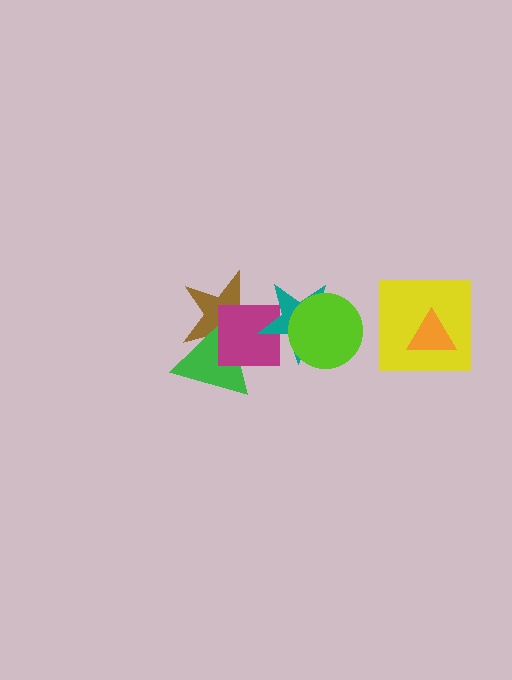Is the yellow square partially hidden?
Yes, it is partially covered by another shape.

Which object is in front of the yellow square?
The orange triangle is in front of the yellow square.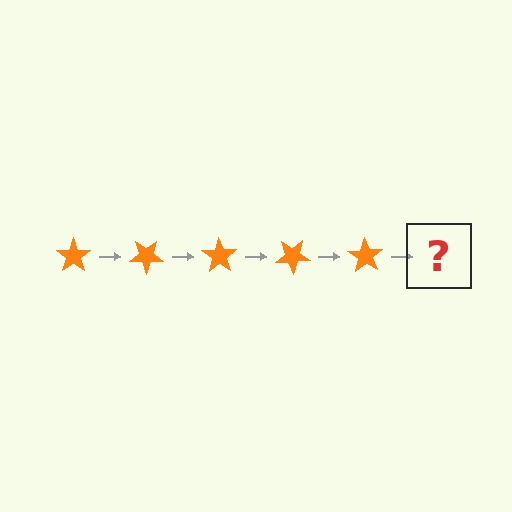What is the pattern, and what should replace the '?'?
The pattern is that the star rotates 35 degrees each step. The '?' should be an orange star rotated 175 degrees.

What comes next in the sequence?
The next element should be an orange star rotated 175 degrees.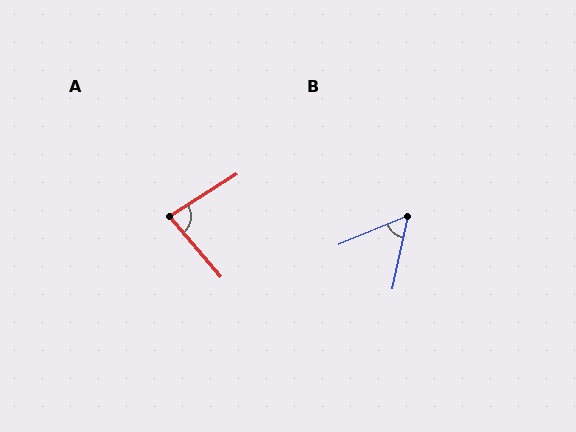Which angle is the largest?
A, at approximately 82 degrees.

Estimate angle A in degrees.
Approximately 82 degrees.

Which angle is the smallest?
B, at approximately 56 degrees.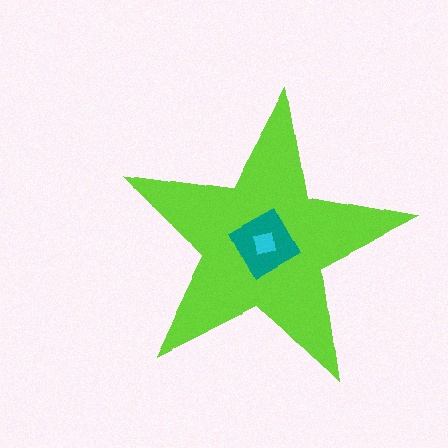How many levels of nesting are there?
3.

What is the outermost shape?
The lime star.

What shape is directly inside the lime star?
The teal diamond.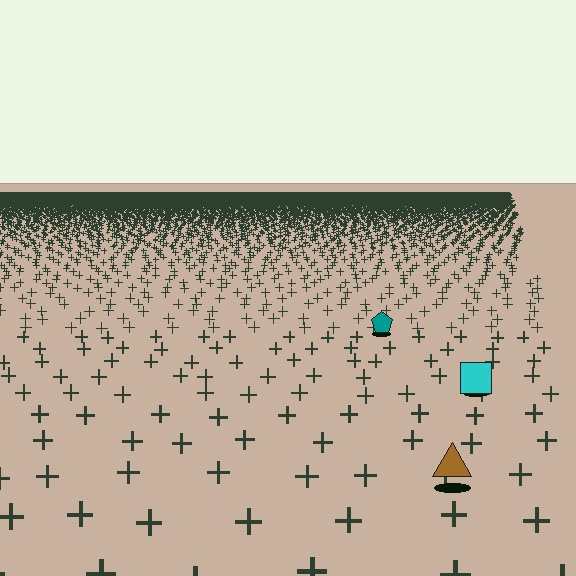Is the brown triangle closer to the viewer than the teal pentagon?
Yes. The brown triangle is closer — you can tell from the texture gradient: the ground texture is coarser near it.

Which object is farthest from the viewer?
The teal pentagon is farthest from the viewer. It appears smaller and the ground texture around it is denser.